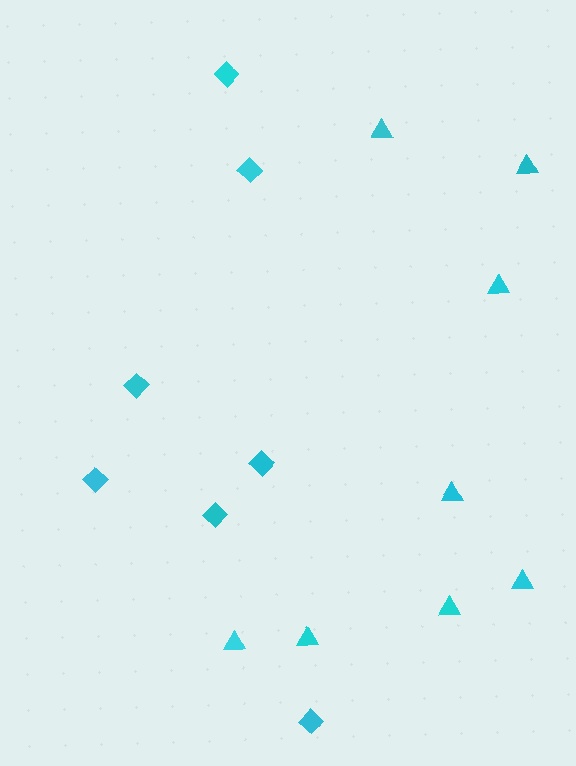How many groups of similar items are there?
There are 2 groups: one group of triangles (8) and one group of diamonds (7).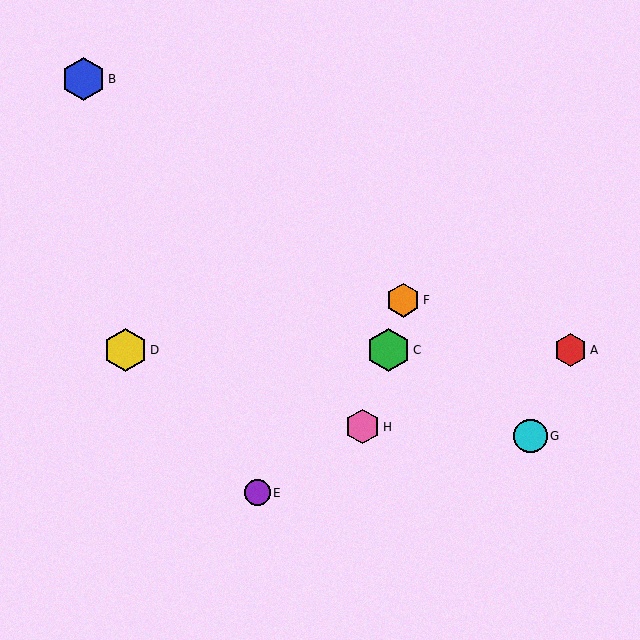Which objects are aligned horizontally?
Objects A, C, D are aligned horizontally.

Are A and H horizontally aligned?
No, A is at y≈350 and H is at y≈427.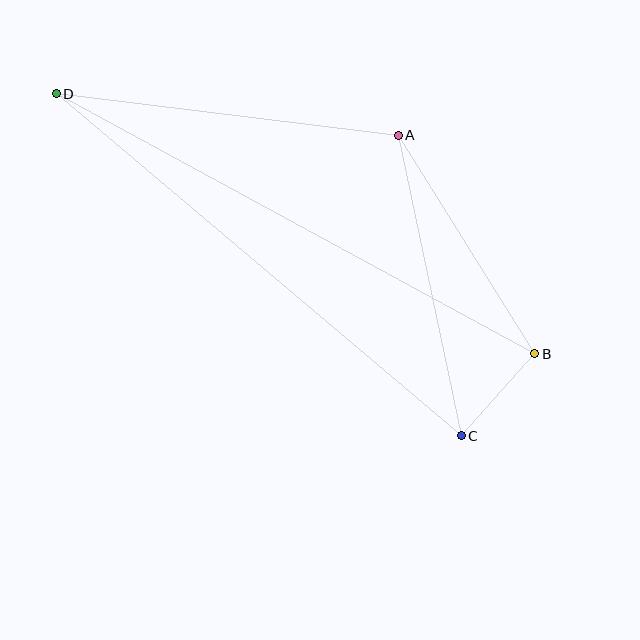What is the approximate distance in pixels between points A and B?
The distance between A and B is approximately 258 pixels.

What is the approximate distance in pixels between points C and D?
The distance between C and D is approximately 530 pixels.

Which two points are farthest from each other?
Points B and D are farthest from each other.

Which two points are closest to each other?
Points B and C are closest to each other.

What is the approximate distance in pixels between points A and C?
The distance between A and C is approximately 307 pixels.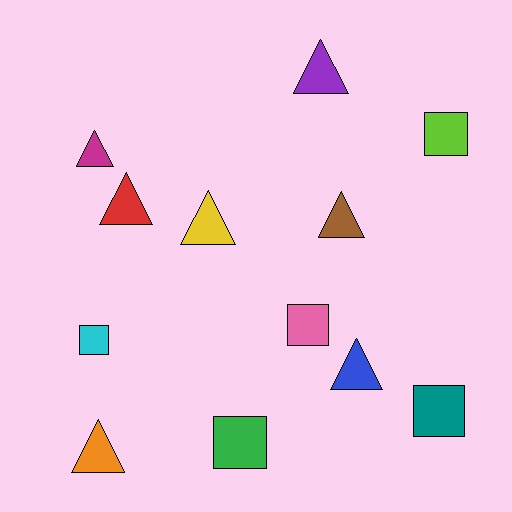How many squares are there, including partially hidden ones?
There are 5 squares.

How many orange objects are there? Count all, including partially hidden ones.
There is 1 orange object.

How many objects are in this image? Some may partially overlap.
There are 12 objects.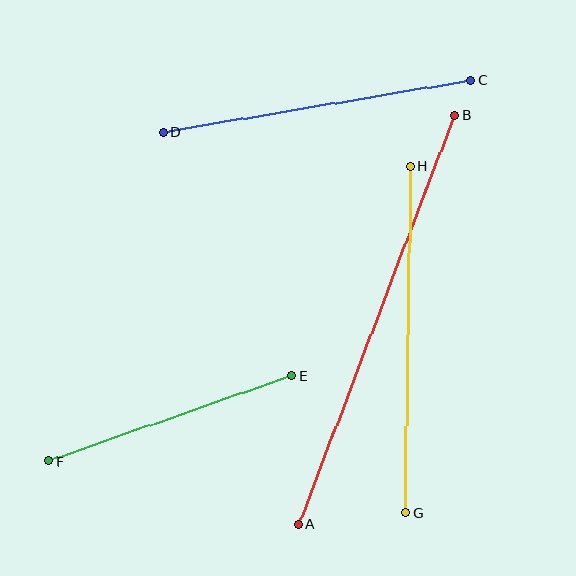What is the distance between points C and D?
The distance is approximately 312 pixels.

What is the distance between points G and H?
The distance is approximately 346 pixels.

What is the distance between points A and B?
The distance is approximately 438 pixels.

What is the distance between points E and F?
The distance is approximately 257 pixels.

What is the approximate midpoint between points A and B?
The midpoint is at approximately (377, 320) pixels.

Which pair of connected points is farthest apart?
Points A and B are farthest apart.